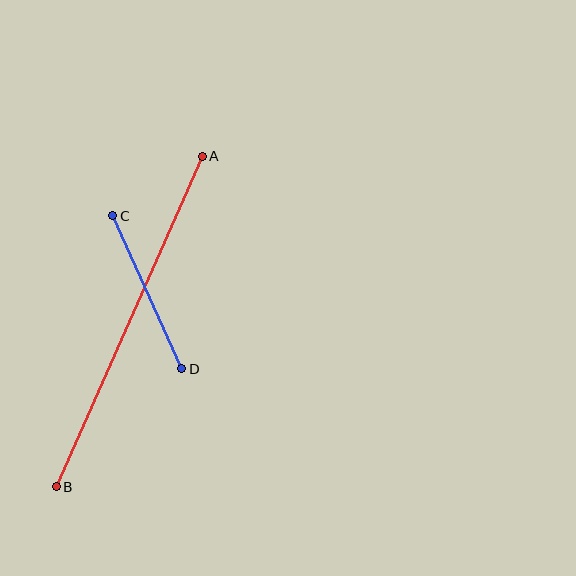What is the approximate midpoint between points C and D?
The midpoint is at approximately (147, 292) pixels.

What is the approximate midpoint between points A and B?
The midpoint is at approximately (129, 321) pixels.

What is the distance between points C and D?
The distance is approximately 168 pixels.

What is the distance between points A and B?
The distance is approximately 361 pixels.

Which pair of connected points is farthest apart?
Points A and B are farthest apart.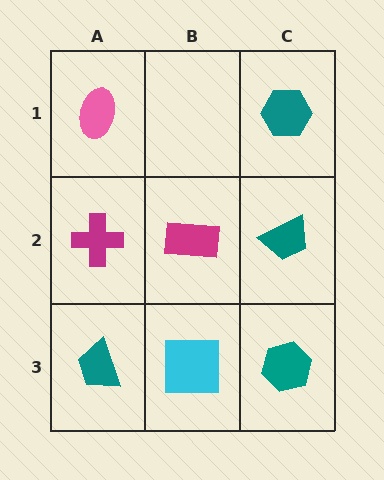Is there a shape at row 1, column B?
No, that cell is empty.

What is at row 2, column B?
A magenta rectangle.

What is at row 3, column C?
A teal hexagon.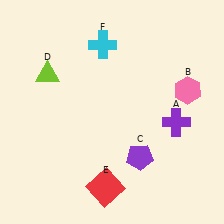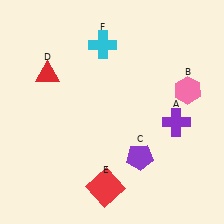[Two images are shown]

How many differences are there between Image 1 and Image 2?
There is 1 difference between the two images.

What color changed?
The triangle (D) changed from lime in Image 1 to red in Image 2.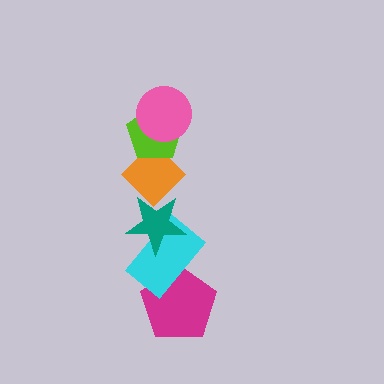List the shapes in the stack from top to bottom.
From top to bottom: the pink circle, the lime pentagon, the orange diamond, the teal star, the cyan rectangle, the magenta pentagon.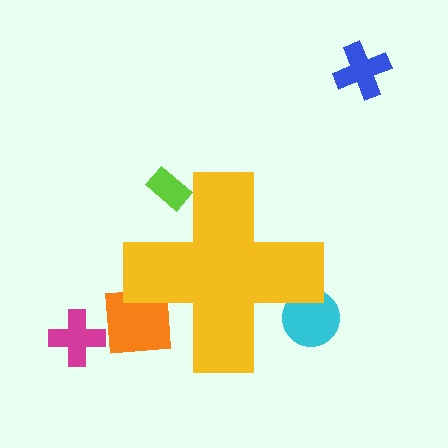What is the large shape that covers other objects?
A yellow cross.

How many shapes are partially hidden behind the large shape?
3 shapes are partially hidden.